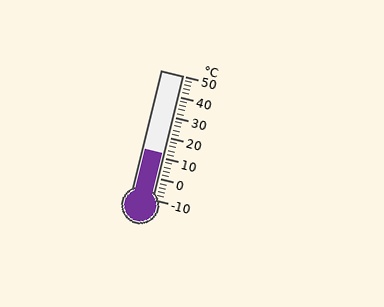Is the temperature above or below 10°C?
The temperature is above 10°C.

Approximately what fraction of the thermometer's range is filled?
The thermometer is filled to approximately 35% of its range.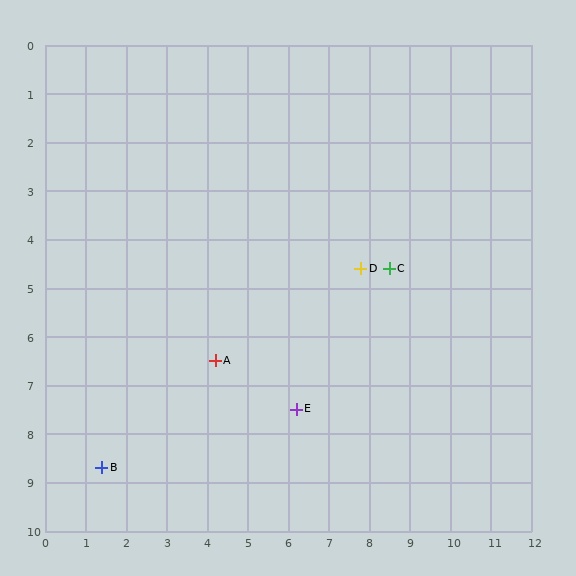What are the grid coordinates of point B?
Point B is at approximately (1.4, 8.7).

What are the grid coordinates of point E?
Point E is at approximately (6.2, 7.5).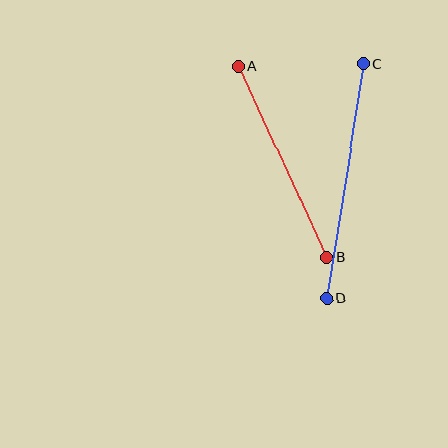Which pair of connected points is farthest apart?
Points C and D are farthest apart.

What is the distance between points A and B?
The distance is approximately 211 pixels.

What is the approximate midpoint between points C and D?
The midpoint is at approximately (345, 181) pixels.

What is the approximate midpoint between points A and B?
The midpoint is at approximately (282, 162) pixels.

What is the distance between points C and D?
The distance is approximately 238 pixels.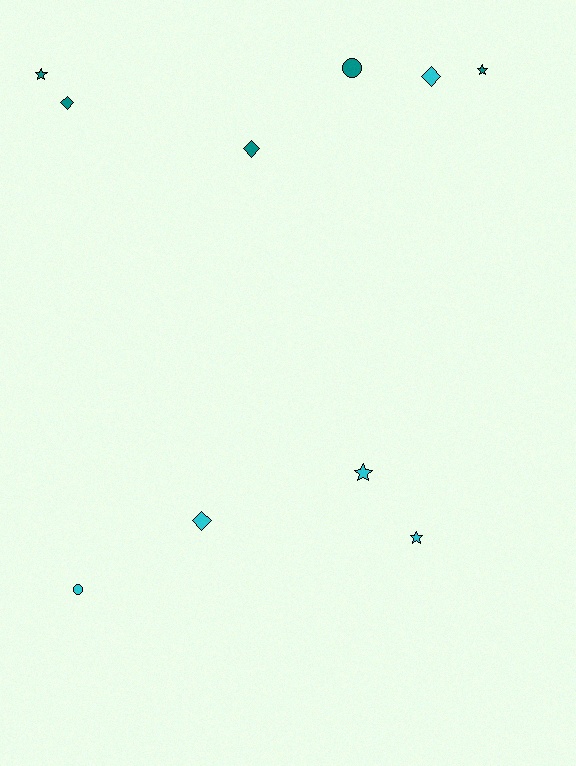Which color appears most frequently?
Cyan, with 5 objects.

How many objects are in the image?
There are 10 objects.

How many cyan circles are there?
There is 1 cyan circle.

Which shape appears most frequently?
Star, with 4 objects.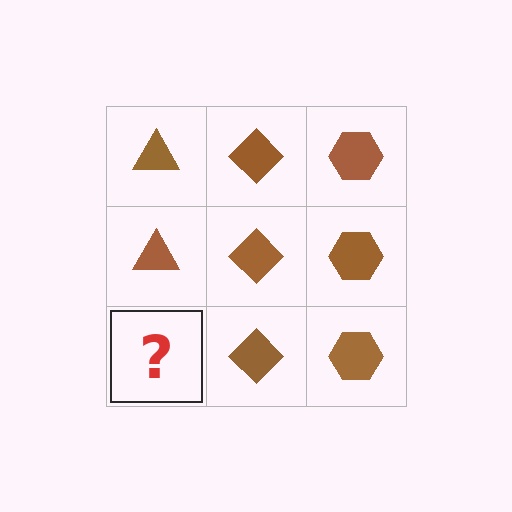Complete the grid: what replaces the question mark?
The question mark should be replaced with a brown triangle.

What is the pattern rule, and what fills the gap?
The rule is that each column has a consistent shape. The gap should be filled with a brown triangle.